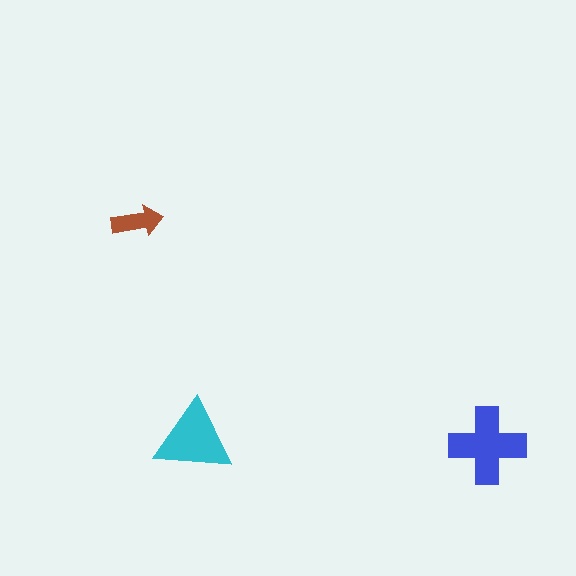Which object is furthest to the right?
The blue cross is rightmost.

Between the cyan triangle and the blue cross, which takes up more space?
The blue cross.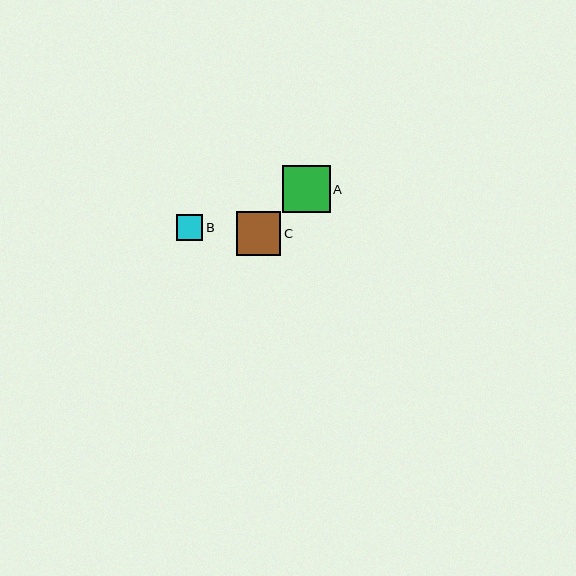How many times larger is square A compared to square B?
Square A is approximately 1.8 times the size of square B.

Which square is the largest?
Square A is the largest with a size of approximately 48 pixels.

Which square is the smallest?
Square B is the smallest with a size of approximately 26 pixels.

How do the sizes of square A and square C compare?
Square A and square C are approximately the same size.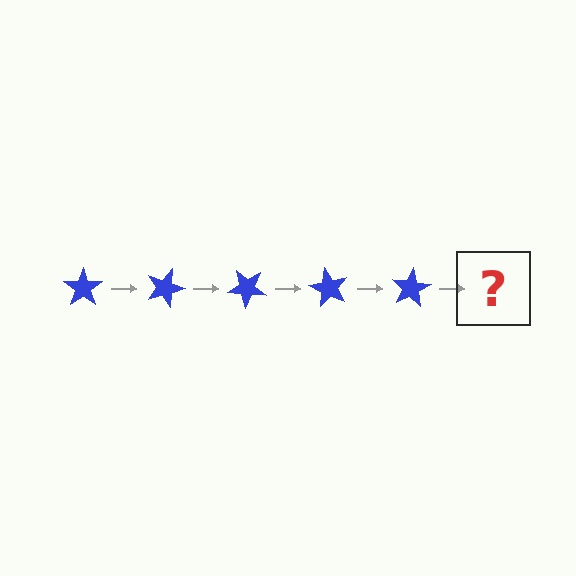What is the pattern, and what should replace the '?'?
The pattern is that the star rotates 20 degrees each step. The '?' should be a blue star rotated 100 degrees.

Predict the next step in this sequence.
The next step is a blue star rotated 100 degrees.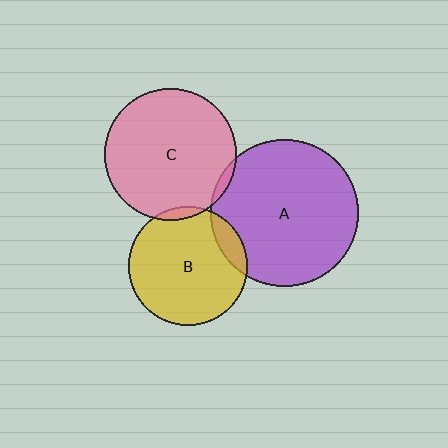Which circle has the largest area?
Circle A (purple).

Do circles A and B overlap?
Yes.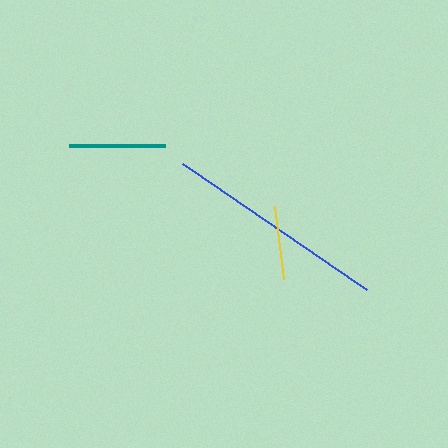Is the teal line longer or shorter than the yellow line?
The teal line is longer than the yellow line.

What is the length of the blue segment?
The blue segment is approximately 223 pixels long.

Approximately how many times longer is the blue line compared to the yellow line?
The blue line is approximately 3.1 times the length of the yellow line.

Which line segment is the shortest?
The yellow line is the shortest at approximately 73 pixels.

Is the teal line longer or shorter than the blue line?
The blue line is longer than the teal line.